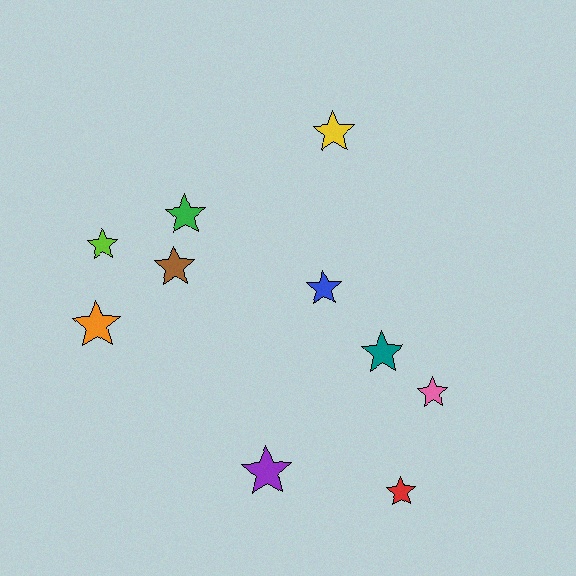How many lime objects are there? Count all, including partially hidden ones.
There is 1 lime object.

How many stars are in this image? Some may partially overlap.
There are 10 stars.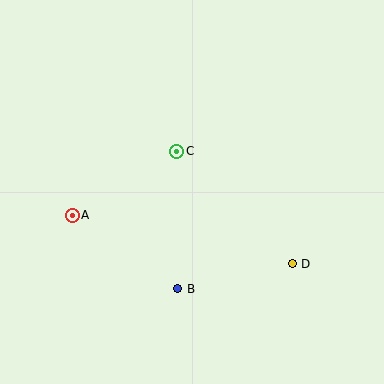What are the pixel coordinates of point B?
Point B is at (178, 289).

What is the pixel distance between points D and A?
The distance between D and A is 225 pixels.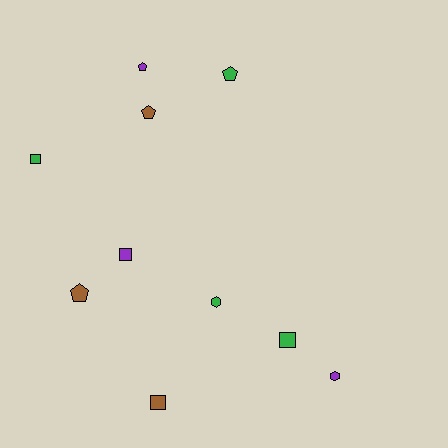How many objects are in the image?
There are 10 objects.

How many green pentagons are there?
There is 1 green pentagon.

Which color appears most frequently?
Green, with 4 objects.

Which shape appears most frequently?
Square, with 4 objects.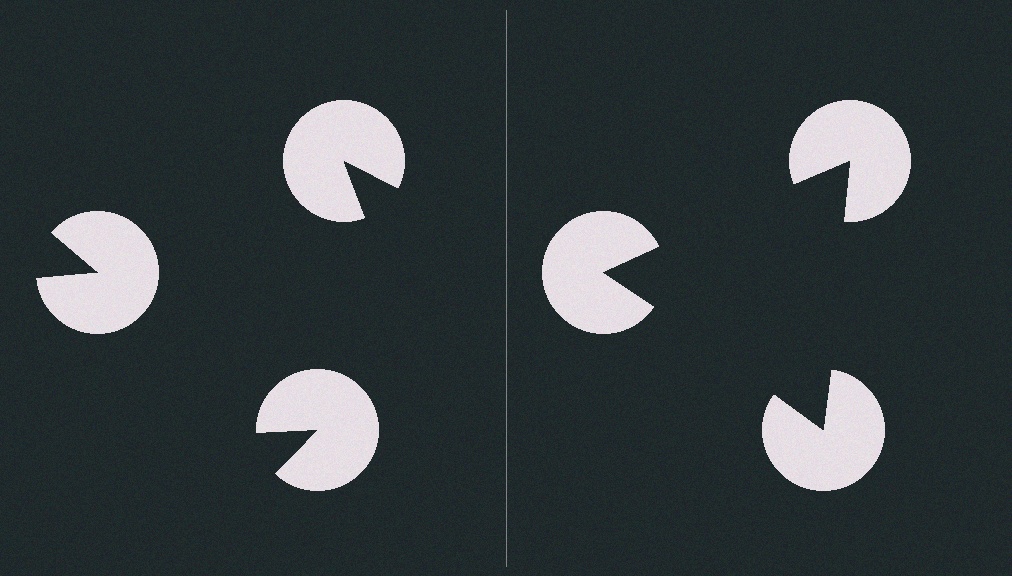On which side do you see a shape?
An illusory triangle appears on the right side. On the left side the wedge cuts are rotated, so no coherent shape forms.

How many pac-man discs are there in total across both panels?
6 — 3 on each side.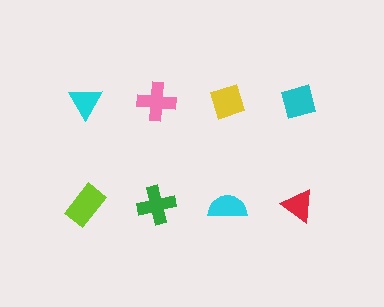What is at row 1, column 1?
A cyan triangle.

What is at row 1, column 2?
A pink cross.